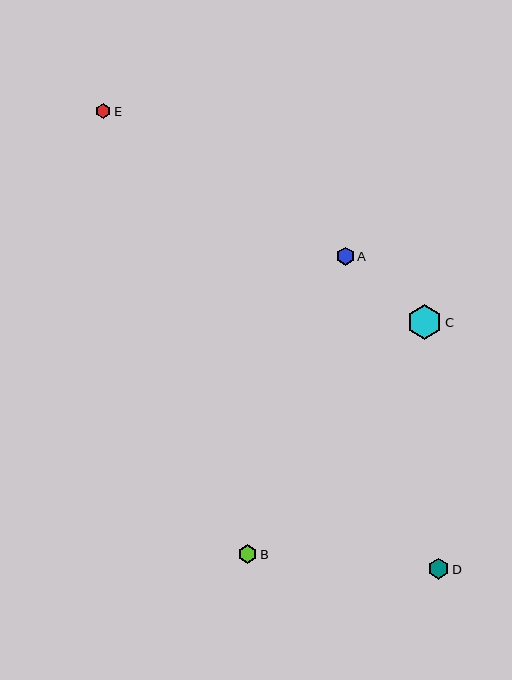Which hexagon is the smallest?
Hexagon E is the smallest with a size of approximately 16 pixels.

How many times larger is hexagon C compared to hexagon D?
Hexagon C is approximately 1.7 times the size of hexagon D.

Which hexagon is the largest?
Hexagon C is the largest with a size of approximately 35 pixels.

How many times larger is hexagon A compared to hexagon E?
Hexagon A is approximately 1.2 times the size of hexagon E.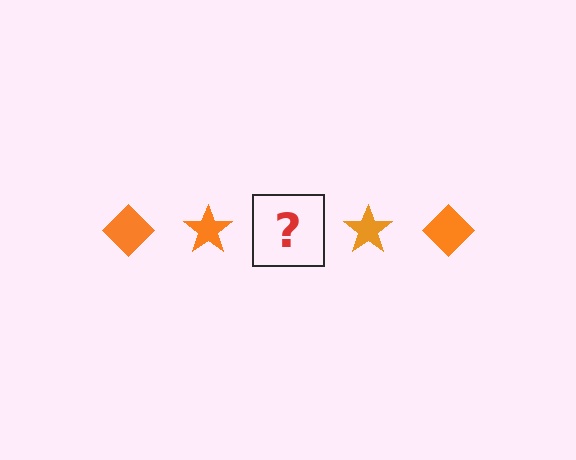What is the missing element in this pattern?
The missing element is an orange diamond.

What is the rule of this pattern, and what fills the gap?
The rule is that the pattern cycles through diamond, star shapes in orange. The gap should be filled with an orange diamond.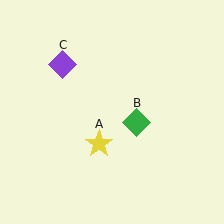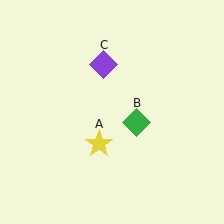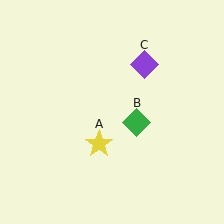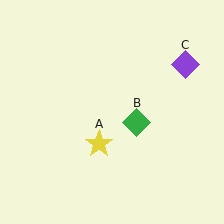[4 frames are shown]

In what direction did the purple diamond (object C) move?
The purple diamond (object C) moved right.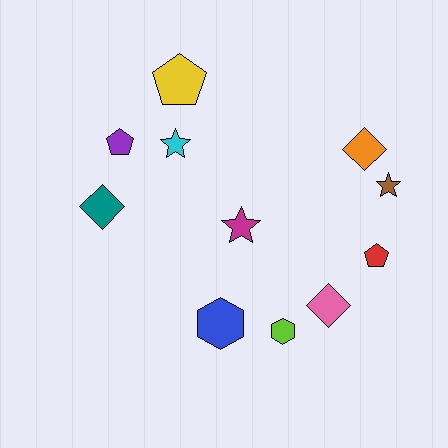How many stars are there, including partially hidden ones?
There are 3 stars.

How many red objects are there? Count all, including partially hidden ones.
There is 1 red object.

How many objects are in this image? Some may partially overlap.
There are 11 objects.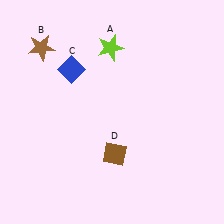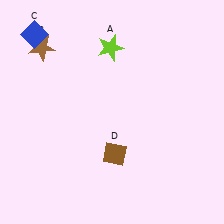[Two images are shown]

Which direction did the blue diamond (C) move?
The blue diamond (C) moved left.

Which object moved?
The blue diamond (C) moved left.